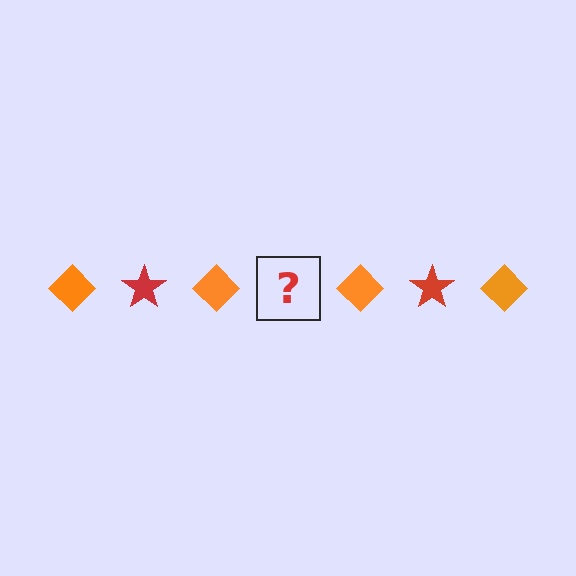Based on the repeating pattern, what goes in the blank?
The blank should be a red star.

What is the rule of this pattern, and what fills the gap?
The rule is that the pattern alternates between orange diamond and red star. The gap should be filled with a red star.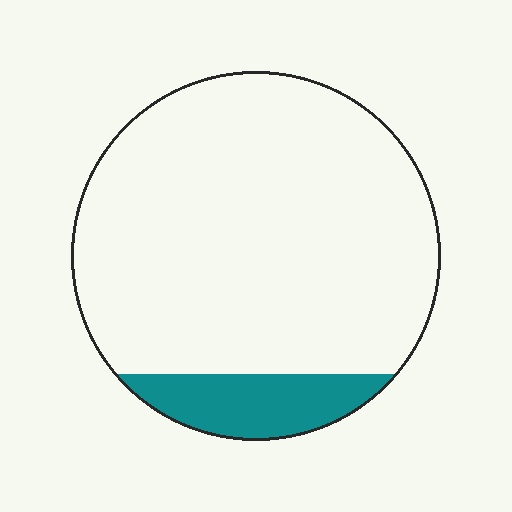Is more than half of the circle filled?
No.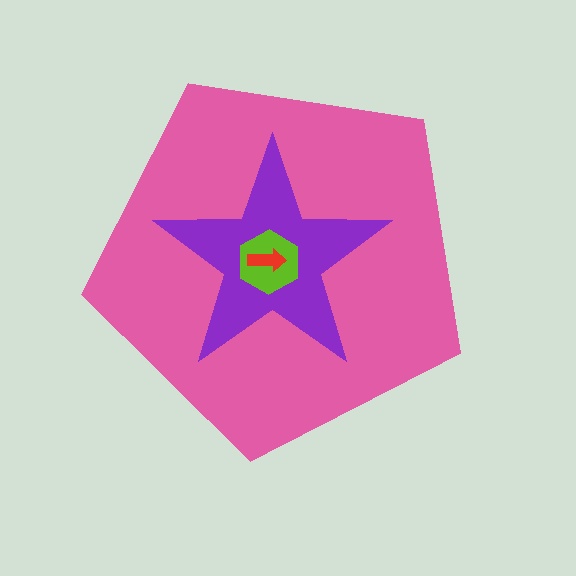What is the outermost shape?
The pink pentagon.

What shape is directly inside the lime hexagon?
The red arrow.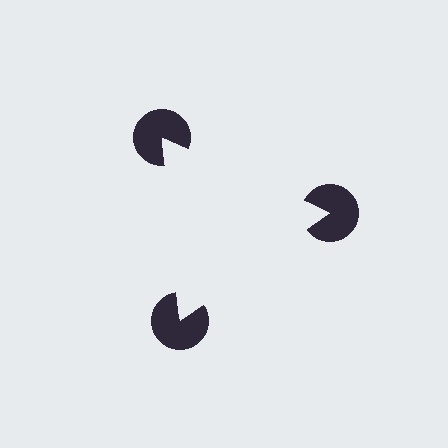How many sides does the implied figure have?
3 sides.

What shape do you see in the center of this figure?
An illusory triangle — its edges are inferred from the aligned wedge cuts in the pac-man discs, not physically drawn.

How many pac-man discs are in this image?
There are 3 — one at each vertex of the illusory triangle.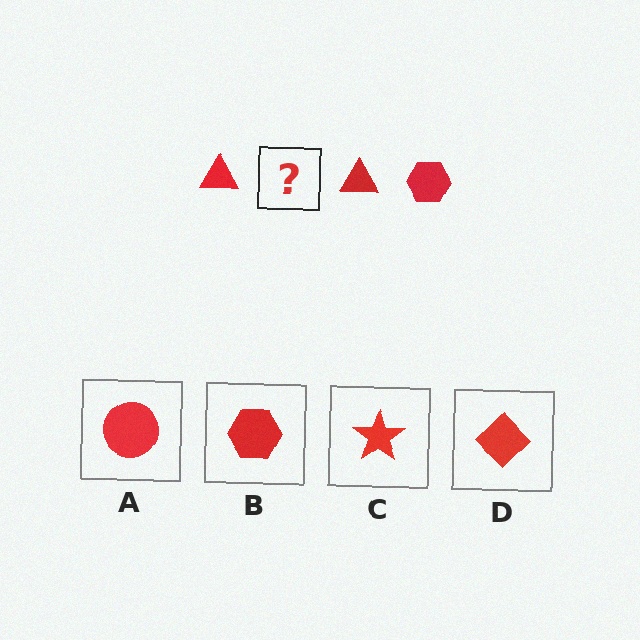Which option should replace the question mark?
Option B.